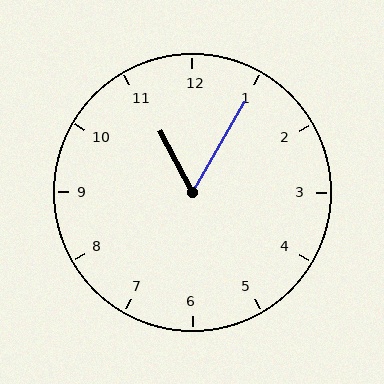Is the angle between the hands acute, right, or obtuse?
It is acute.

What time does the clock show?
11:05.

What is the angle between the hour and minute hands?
Approximately 58 degrees.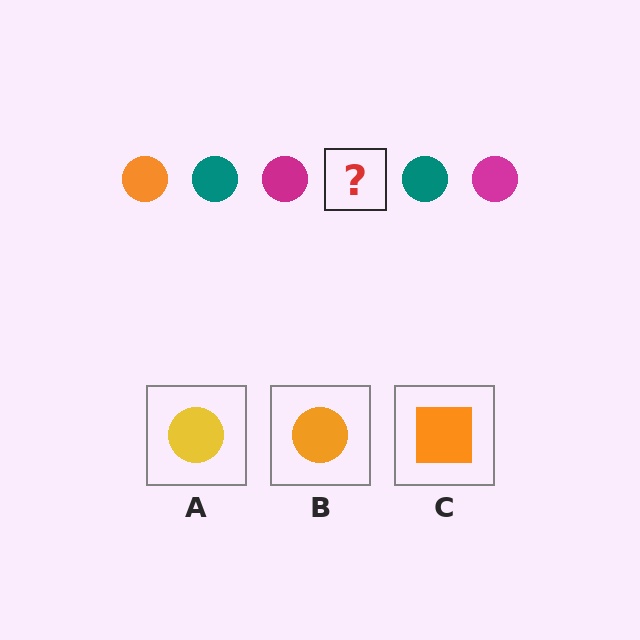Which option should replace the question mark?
Option B.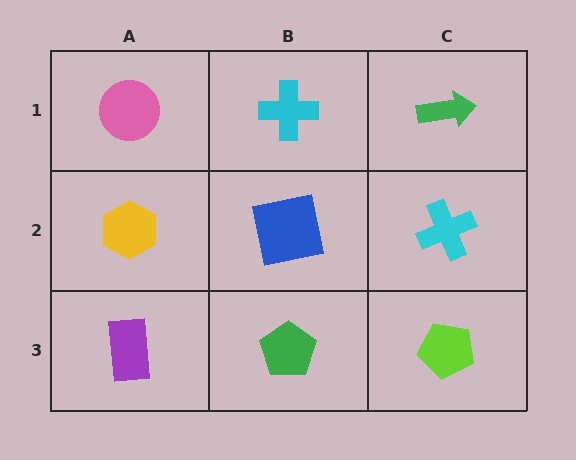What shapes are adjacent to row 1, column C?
A cyan cross (row 2, column C), a cyan cross (row 1, column B).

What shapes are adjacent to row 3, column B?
A blue square (row 2, column B), a purple rectangle (row 3, column A), a lime pentagon (row 3, column C).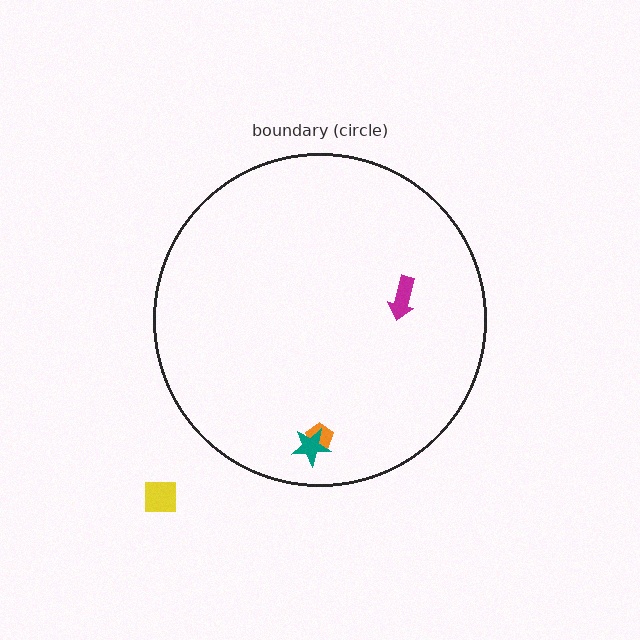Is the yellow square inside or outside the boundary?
Outside.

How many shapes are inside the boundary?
3 inside, 1 outside.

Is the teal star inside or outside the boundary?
Inside.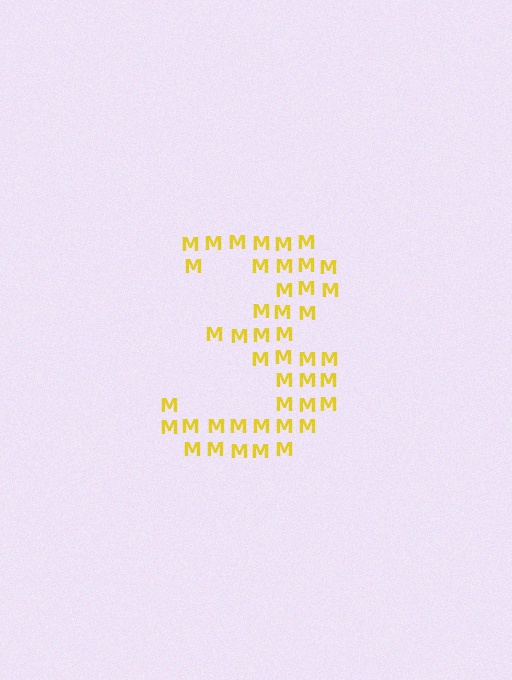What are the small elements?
The small elements are letter M's.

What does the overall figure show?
The overall figure shows the digit 3.